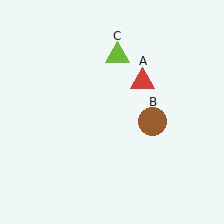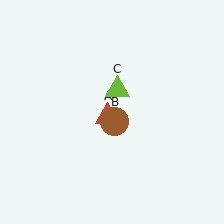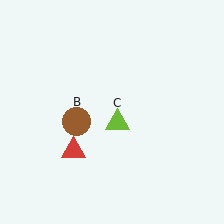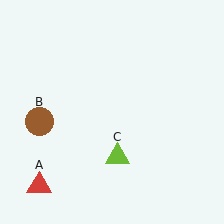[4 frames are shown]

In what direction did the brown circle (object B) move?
The brown circle (object B) moved left.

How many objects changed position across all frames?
3 objects changed position: red triangle (object A), brown circle (object B), lime triangle (object C).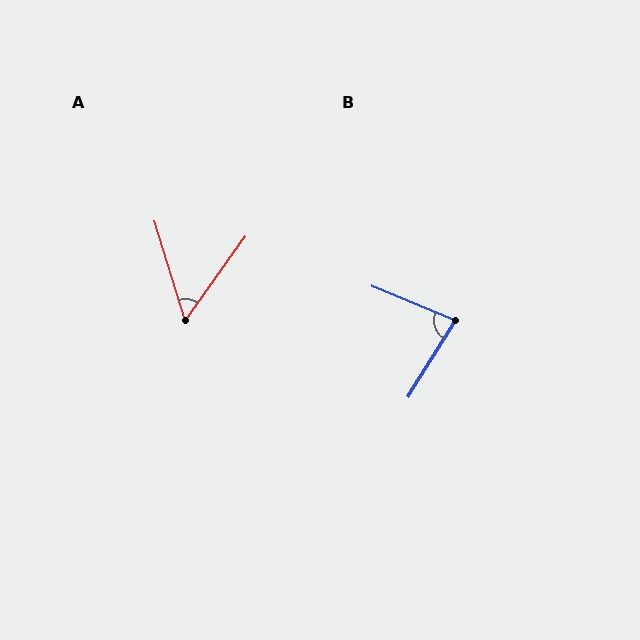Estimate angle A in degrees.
Approximately 53 degrees.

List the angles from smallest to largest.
A (53°), B (81°).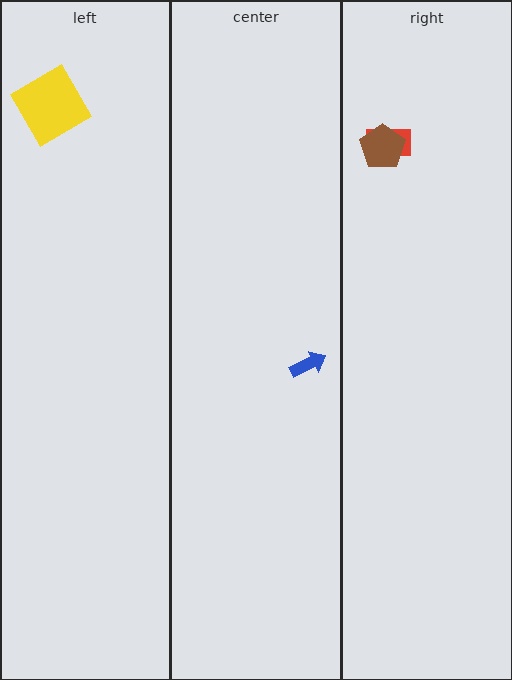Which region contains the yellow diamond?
The left region.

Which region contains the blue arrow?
The center region.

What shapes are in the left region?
The yellow diamond.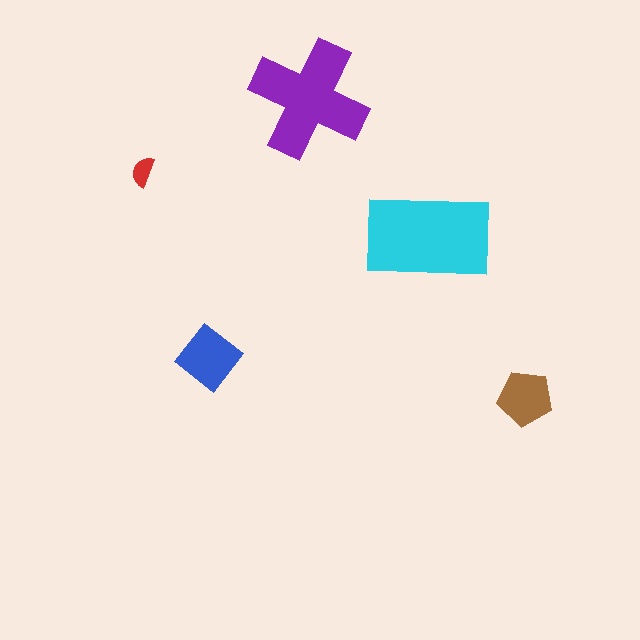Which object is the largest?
The cyan rectangle.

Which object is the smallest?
The red semicircle.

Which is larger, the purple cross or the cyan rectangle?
The cyan rectangle.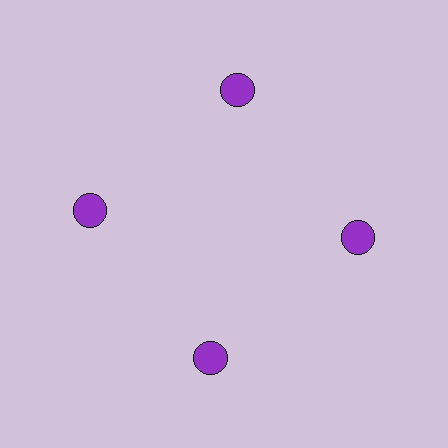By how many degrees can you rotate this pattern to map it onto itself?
The pattern maps onto itself every 90 degrees of rotation.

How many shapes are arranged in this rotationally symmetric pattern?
There are 4 shapes, arranged in 4 groups of 1.